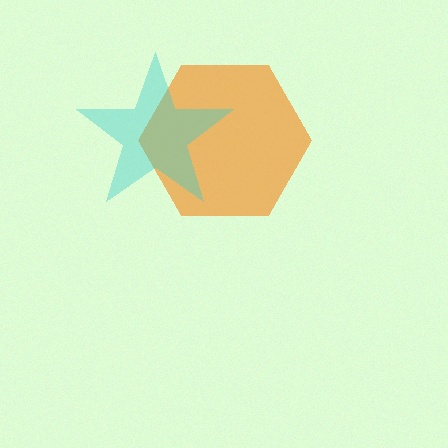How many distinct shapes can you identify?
There are 2 distinct shapes: an orange hexagon, a cyan star.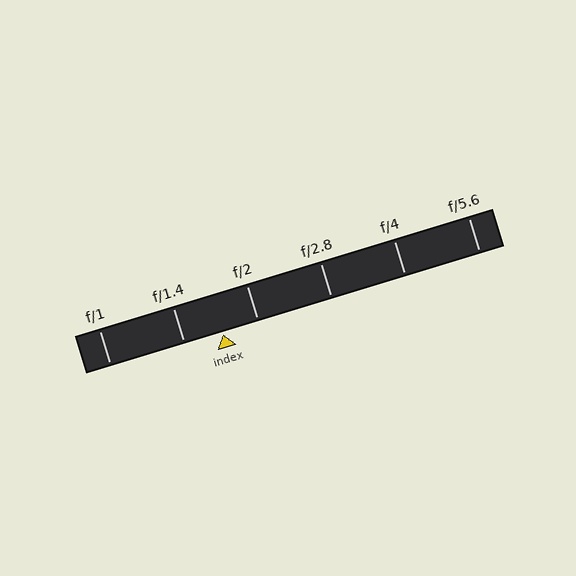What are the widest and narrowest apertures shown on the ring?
The widest aperture shown is f/1 and the narrowest is f/5.6.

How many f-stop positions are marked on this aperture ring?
There are 6 f-stop positions marked.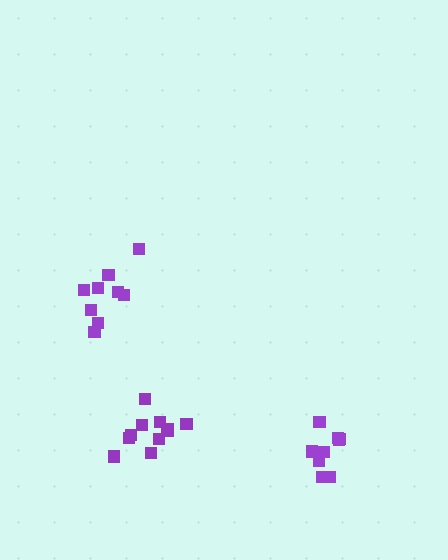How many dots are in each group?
Group 1: 9 dots, Group 2: 9 dots, Group 3: 11 dots (29 total).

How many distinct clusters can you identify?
There are 3 distinct clusters.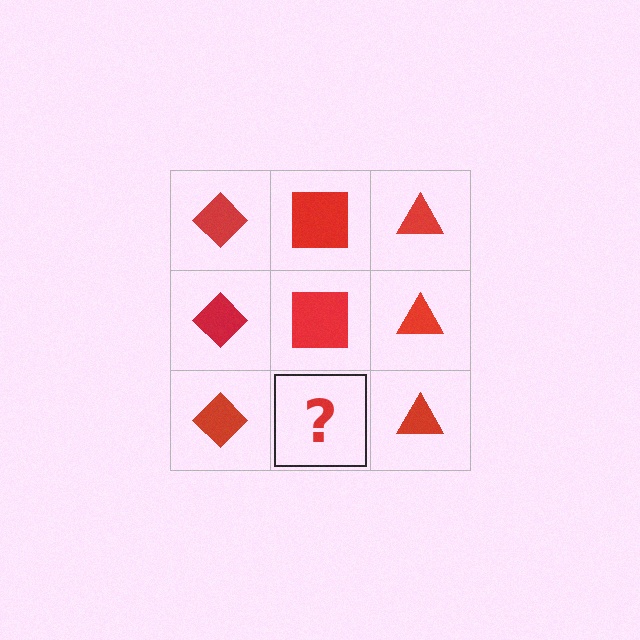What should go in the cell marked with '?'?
The missing cell should contain a red square.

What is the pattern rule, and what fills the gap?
The rule is that each column has a consistent shape. The gap should be filled with a red square.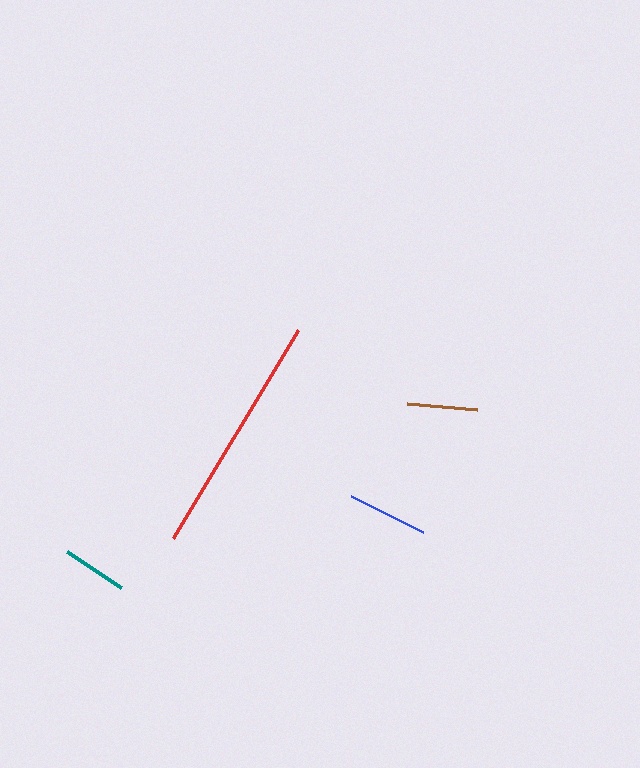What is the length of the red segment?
The red segment is approximately 243 pixels long.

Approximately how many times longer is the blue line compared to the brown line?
The blue line is approximately 1.1 times the length of the brown line.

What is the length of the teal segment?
The teal segment is approximately 65 pixels long.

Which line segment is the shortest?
The teal line is the shortest at approximately 65 pixels.